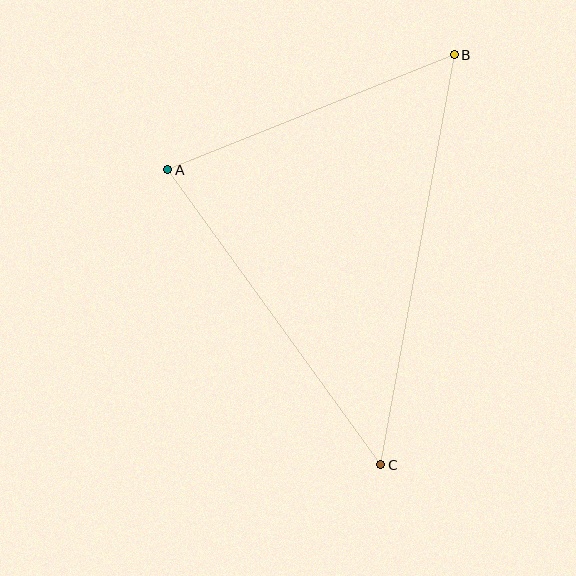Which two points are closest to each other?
Points A and B are closest to each other.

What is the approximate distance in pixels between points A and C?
The distance between A and C is approximately 364 pixels.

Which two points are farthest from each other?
Points B and C are farthest from each other.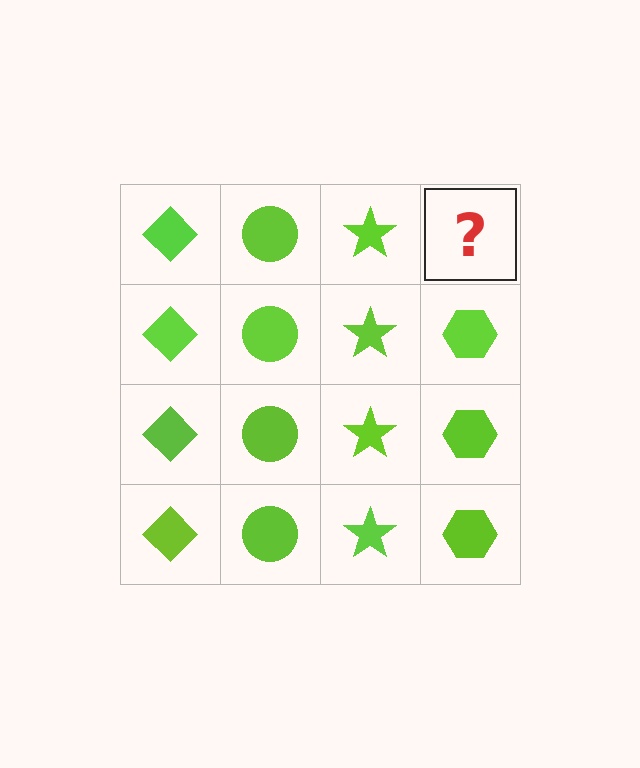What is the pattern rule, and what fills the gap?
The rule is that each column has a consistent shape. The gap should be filled with a lime hexagon.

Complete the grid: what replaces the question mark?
The question mark should be replaced with a lime hexagon.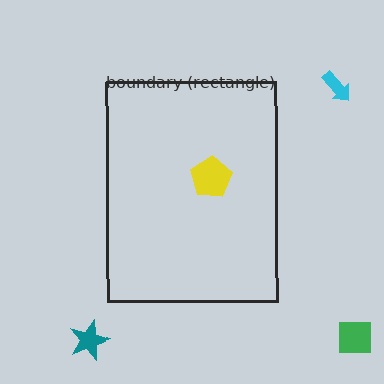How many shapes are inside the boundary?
1 inside, 3 outside.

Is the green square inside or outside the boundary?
Outside.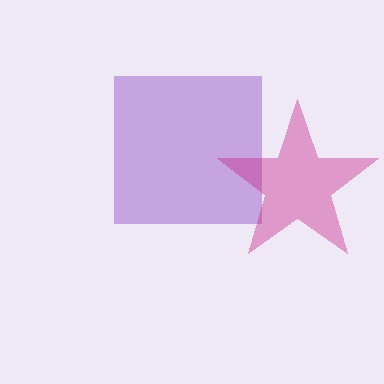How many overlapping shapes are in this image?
There are 2 overlapping shapes in the image.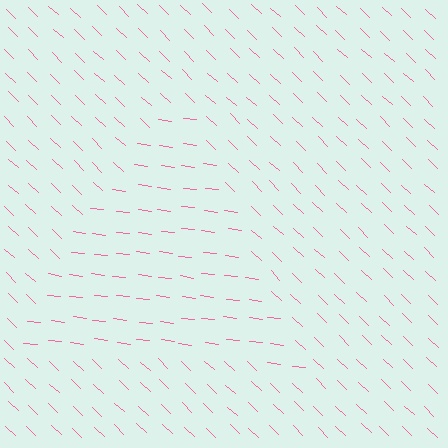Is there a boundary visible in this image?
Yes, there is a texture boundary formed by a change in line orientation.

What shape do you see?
I see a triangle.